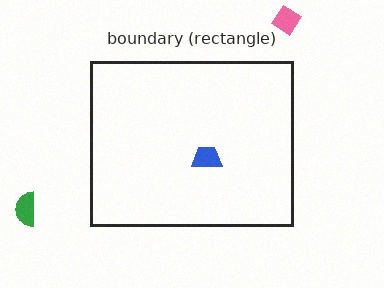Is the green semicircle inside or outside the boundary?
Outside.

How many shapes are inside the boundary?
1 inside, 2 outside.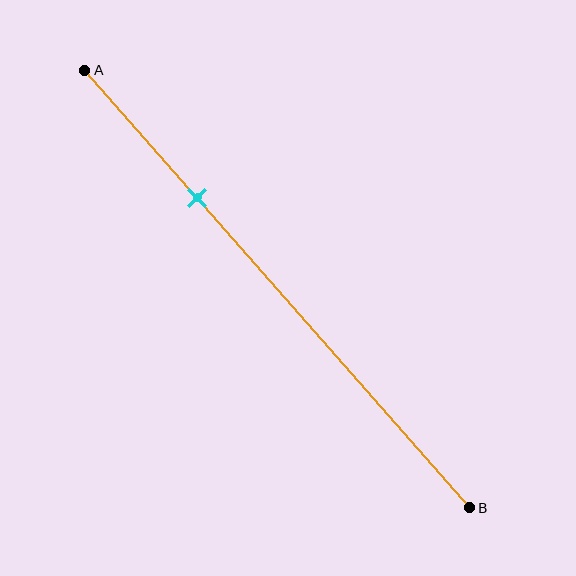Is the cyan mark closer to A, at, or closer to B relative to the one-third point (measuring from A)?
The cyan mark is closer to point A than the one-third point of segment AB.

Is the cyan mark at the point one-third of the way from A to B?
No, the mark is at about 30% from A, not at the 33% one-third point.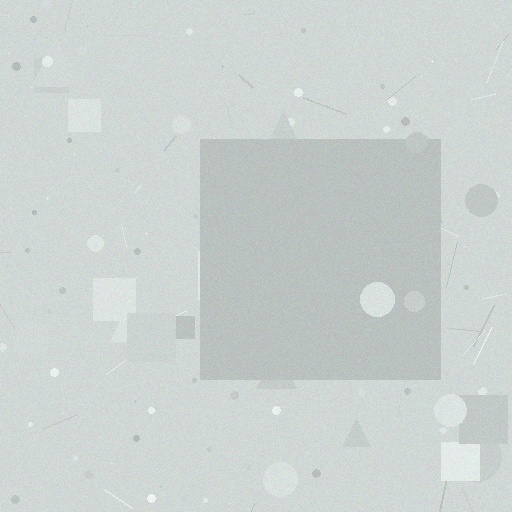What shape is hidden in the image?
A square is hidden in the image.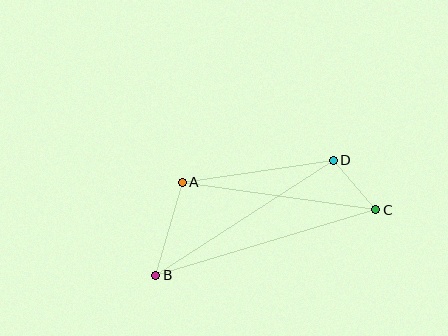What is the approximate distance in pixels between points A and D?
The distance between A and D is approximately 153 pixels.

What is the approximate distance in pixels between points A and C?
The distance between A and C is approximately 196 pixels.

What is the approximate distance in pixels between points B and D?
The distance between B and D is approximately 211 pixels.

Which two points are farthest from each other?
Points B and C are farthest from each other.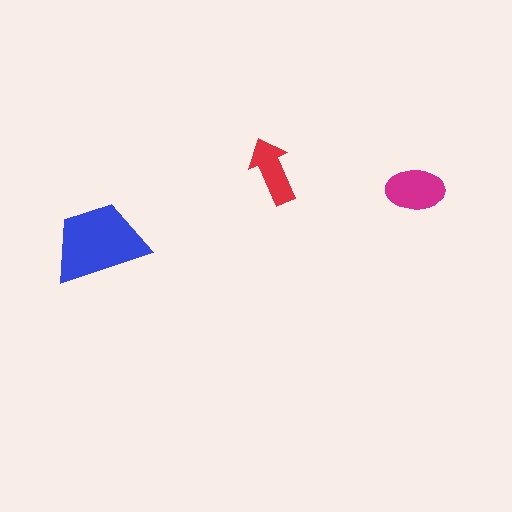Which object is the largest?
The blue trapezoid.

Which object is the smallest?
The red arrow.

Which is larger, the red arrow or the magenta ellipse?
The magenta ellipse.